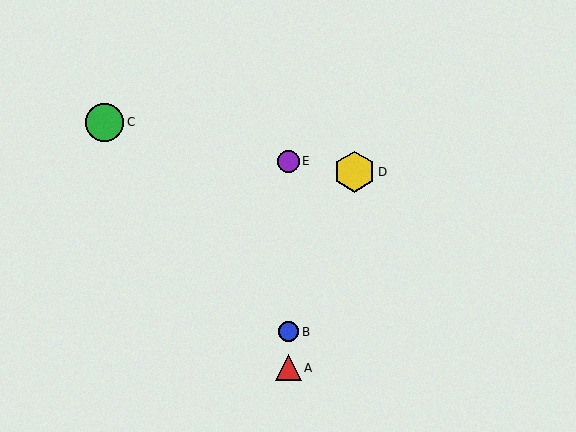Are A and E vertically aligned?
Yes, both are at x≈288.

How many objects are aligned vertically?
3 objects (A, B, E) are aligned vertically.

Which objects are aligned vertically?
Objects A, B, E are aligned vertically.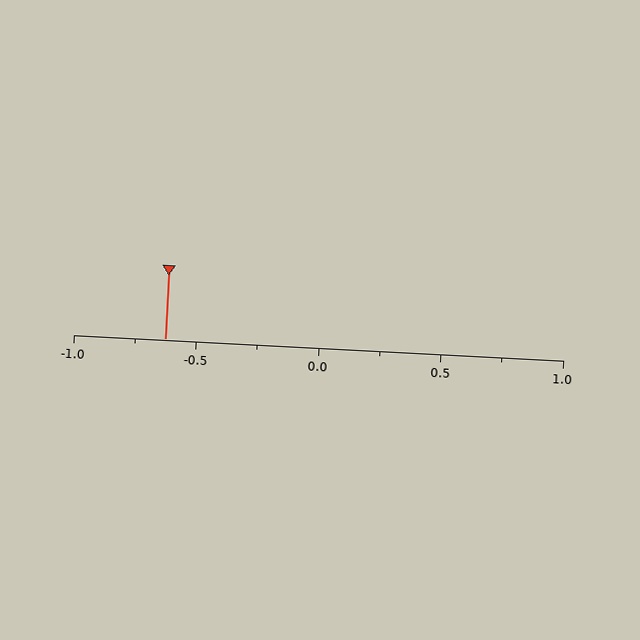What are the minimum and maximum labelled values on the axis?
The axis runs from -1.0 to 1.0.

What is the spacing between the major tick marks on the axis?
The major ticks are spaced 0.5 apart.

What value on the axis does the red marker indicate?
The marker indicates approximately -0.62.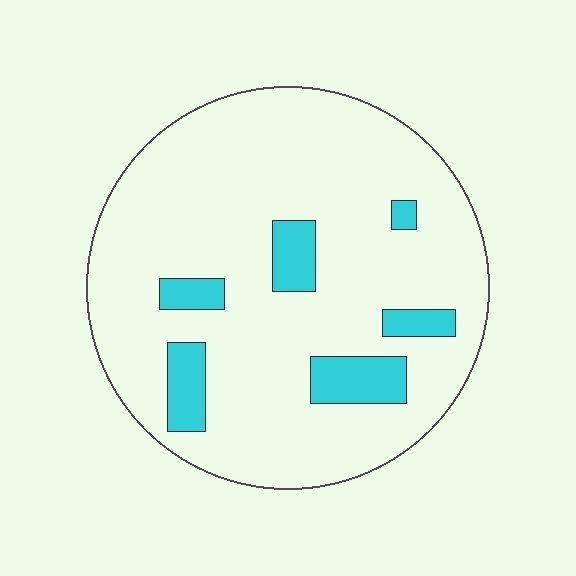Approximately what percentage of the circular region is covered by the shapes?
Approximately 15%.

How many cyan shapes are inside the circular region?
6.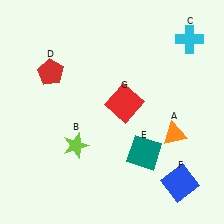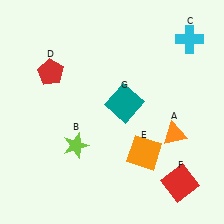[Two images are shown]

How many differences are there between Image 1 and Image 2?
There are 3 differences between the two images.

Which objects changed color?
E changed from teal to orange. F changed from blue to red. G changed from red to teal.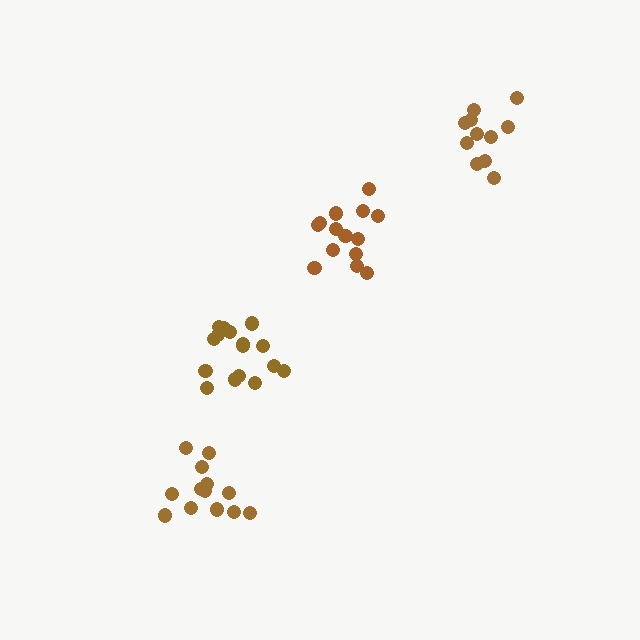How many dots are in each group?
Group 1: 14 dots, Group 2: 11 dots, Group 3: 16 dots, Group 4: 15 dots (56 total).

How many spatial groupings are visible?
There are 4 spatial groupings.